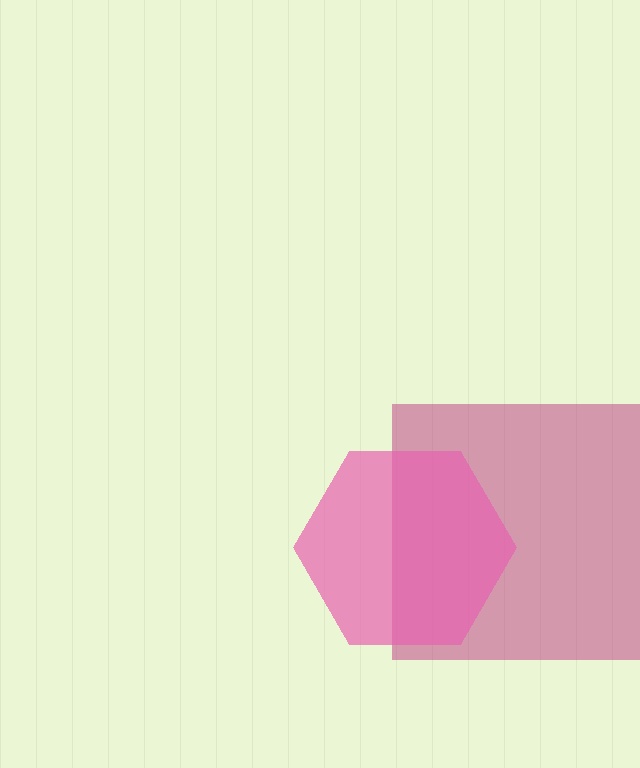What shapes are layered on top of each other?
The layered shapes are: a magenta square, a pink hexagon.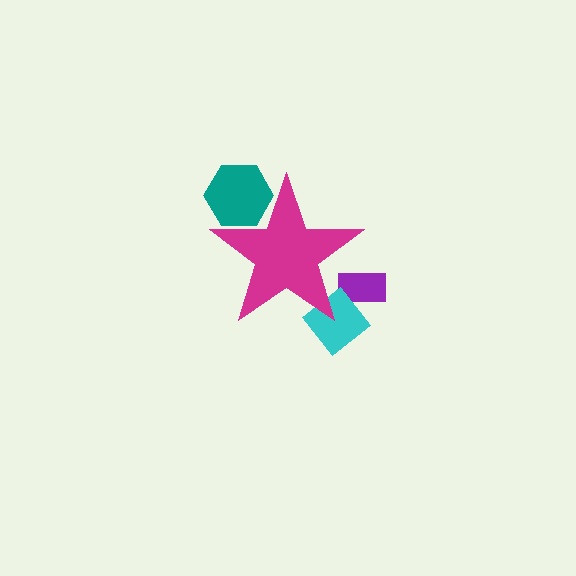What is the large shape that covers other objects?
A magenta star.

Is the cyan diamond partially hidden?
Yes, the cyan diamond is partially hidden behind the magenta star.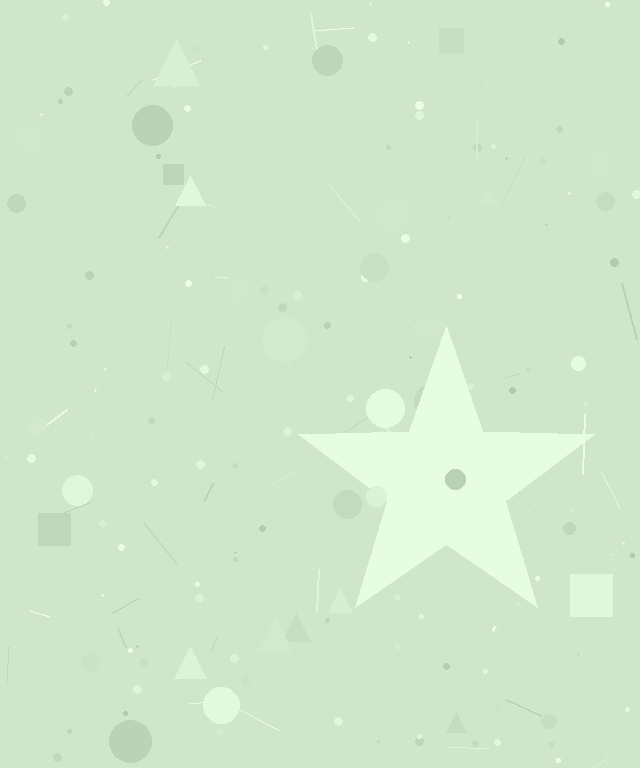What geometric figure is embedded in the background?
A star is embedded in the background.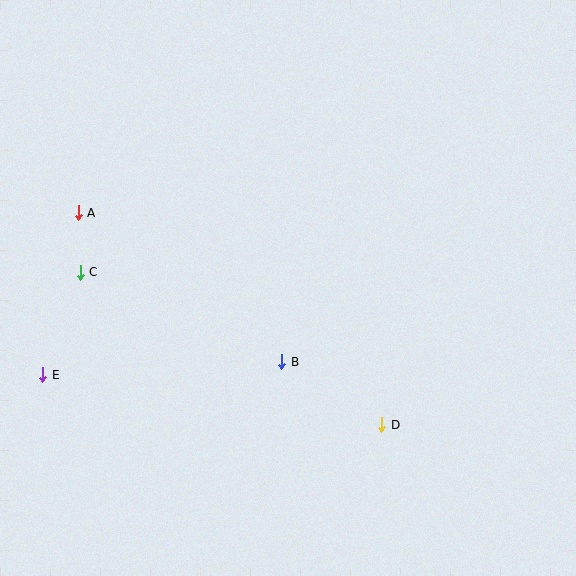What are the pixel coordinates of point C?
Point C is at (80, 272).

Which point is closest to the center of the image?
Point B at (282, 362) is closest to the center.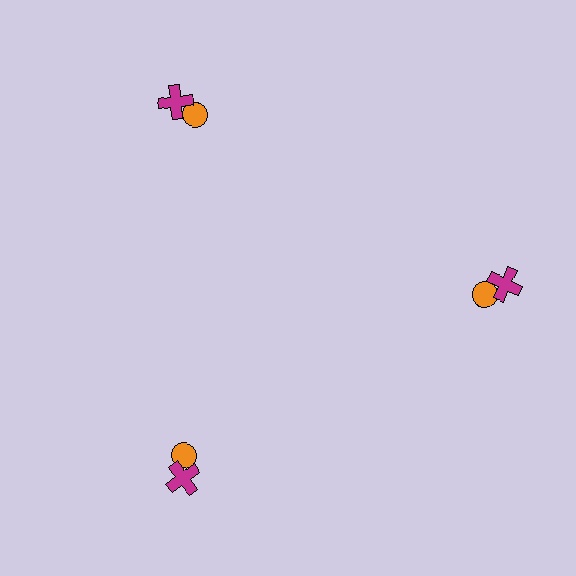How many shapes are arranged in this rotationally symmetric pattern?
There are 6 shapes, arranged in 3 groups of 2.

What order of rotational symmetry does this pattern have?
This pattern has 3-fold rotational symmetry.